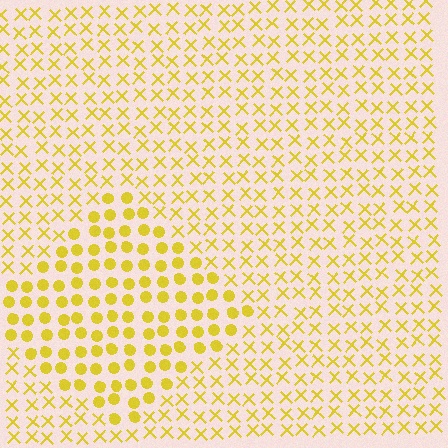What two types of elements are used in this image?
The image uses circles inside the diamond region and X marks outside it.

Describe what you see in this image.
The image is filled with small yellow elements arranged in a uniform grid. A diamond-shaped region contains circles, while the surrounding area contains X marks. The boundary is defined purely by the change in element shape.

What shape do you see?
I see a diamond.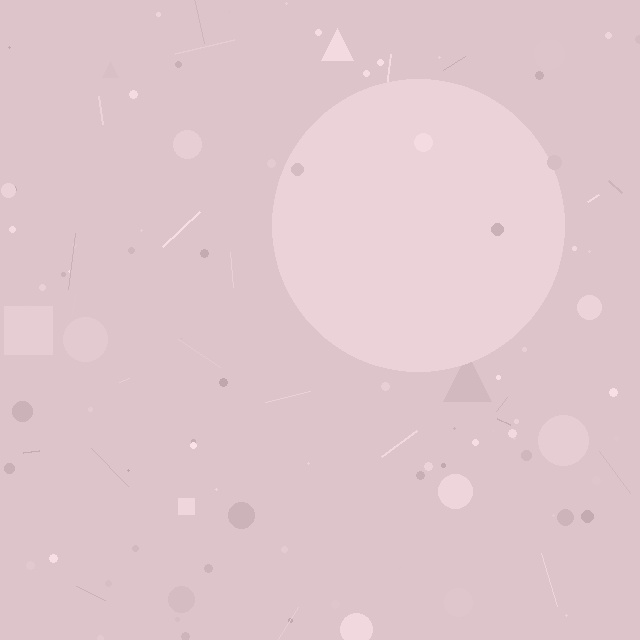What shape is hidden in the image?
A circle is hidden in the image.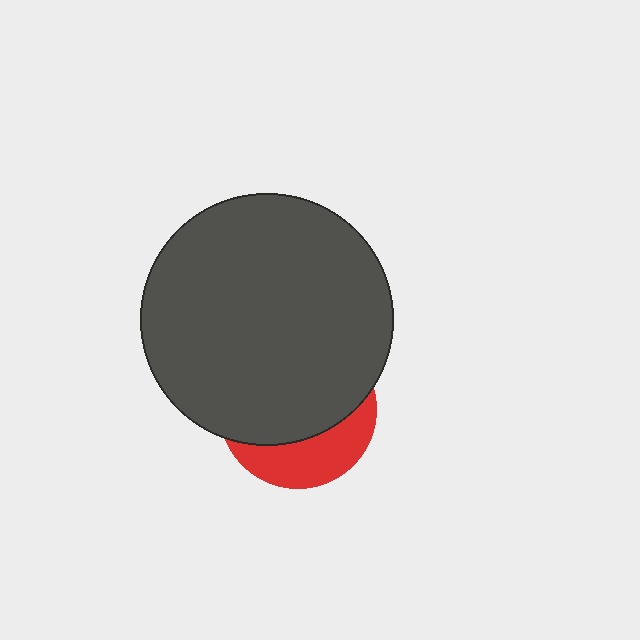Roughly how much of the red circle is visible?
A small part of it is visible (roughly 32%).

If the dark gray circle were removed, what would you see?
You would see the complete red circle.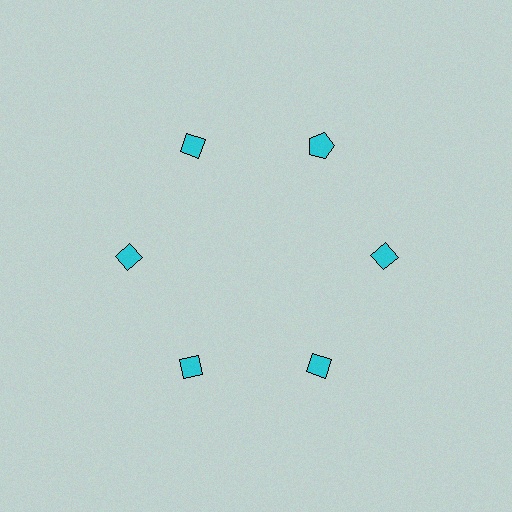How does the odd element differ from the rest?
It has a different shape: pentagon instead of diamond.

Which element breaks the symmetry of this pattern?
The cyan pentagon at roughly the 1 o'clock position breaks the symmetry. All other shapes are cyan diamonds.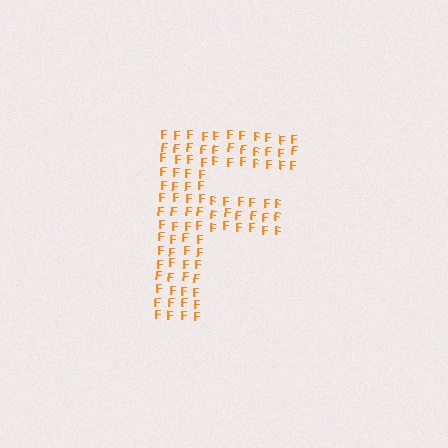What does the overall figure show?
The overall figure shows the letter F.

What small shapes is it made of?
It is made of small letter F's.